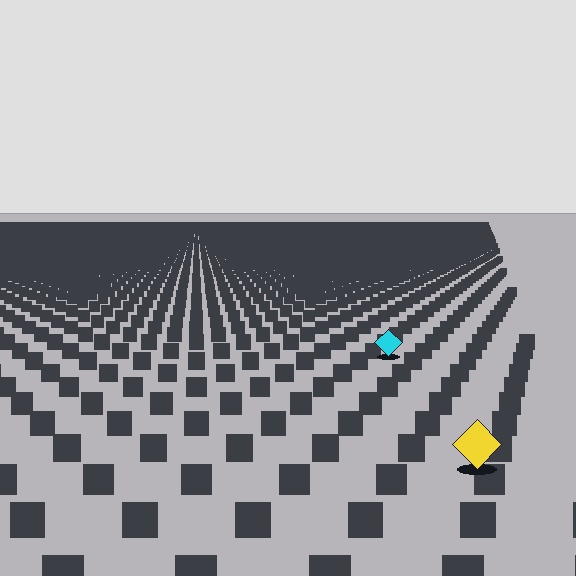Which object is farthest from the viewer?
The cyan diamond is farthest from the viewer. It appears smaller and the ground texture around it is denser.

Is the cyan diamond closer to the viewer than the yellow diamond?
No. The yellow diamond is closer — you can tell from the texture gradient: the ground texture is coarser near it.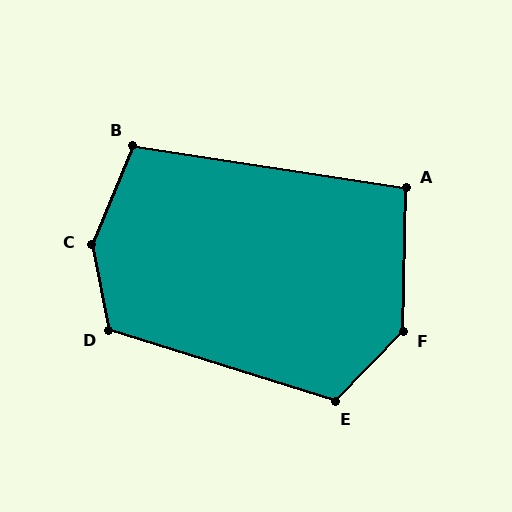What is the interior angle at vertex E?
Approximately 117 degrees (obtuse).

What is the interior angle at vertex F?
Approximately 137 degrees (obtuse).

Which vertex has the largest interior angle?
C, at approximately 146 degrees.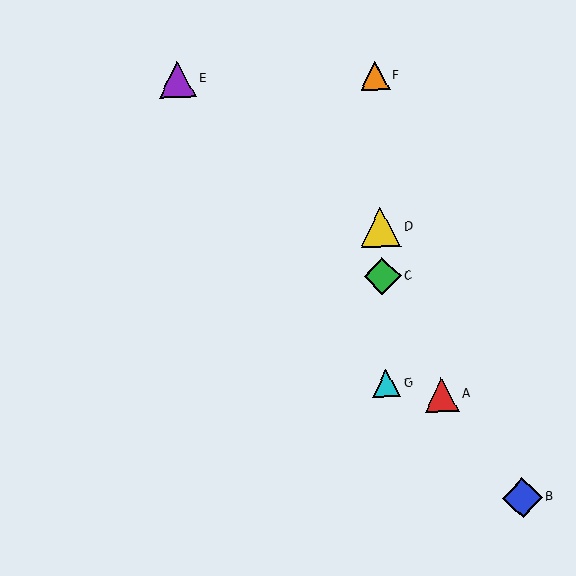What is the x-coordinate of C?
Object C is at x≈382.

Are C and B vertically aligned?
No, C is at x≈382 and B is at x≈522.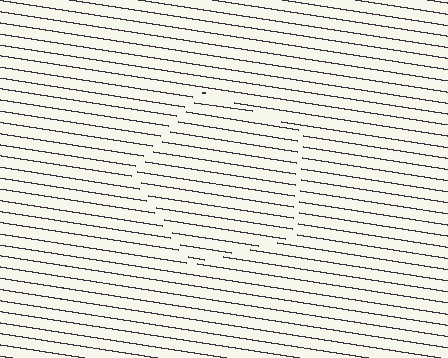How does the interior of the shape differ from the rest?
The interior of the shape contains the same grating, shifted by half a period — the contour is defined by the phase discontinuity where line-ends from the inner and outer gratings abut.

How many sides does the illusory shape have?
5 sides — the line-ends trace a pentagon.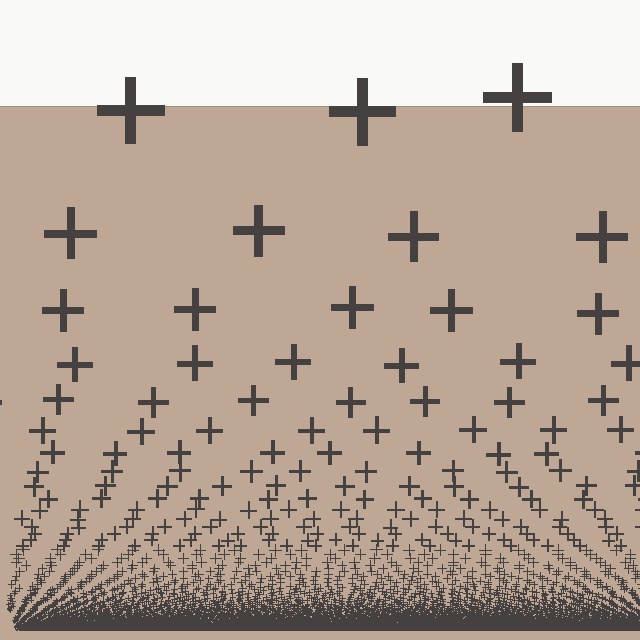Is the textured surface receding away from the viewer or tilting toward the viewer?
The surface appears to tilt toward the viewer. Texture elements get larger and sparser toward the top.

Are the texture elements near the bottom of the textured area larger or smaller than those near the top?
Smaller. The gradient is inverted — elements near the bottom are smaller and denser.